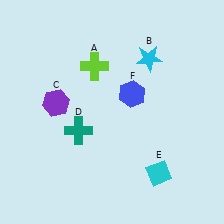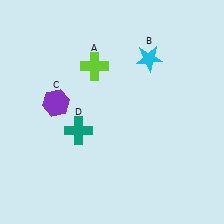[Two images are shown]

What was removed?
The blue hexagon (F), the cyan diamond (E) were removed in Image 2.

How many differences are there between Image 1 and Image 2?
There are 2 differences between the two images.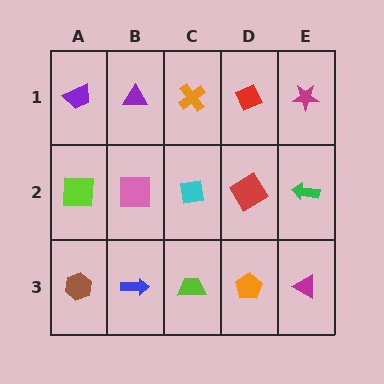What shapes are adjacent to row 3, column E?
A green arrow (row 2, column E), an orange pentagon (row 3, column D).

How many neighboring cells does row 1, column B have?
3.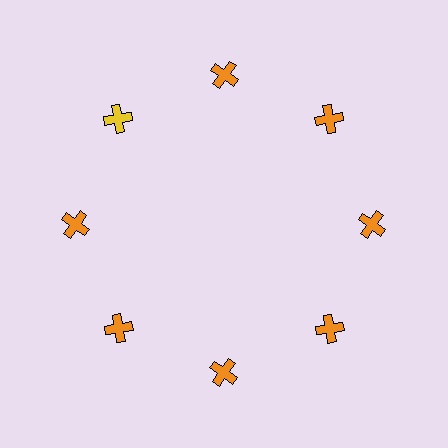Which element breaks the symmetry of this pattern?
The yellow cross at roughly the 10 o'clock position breaks the symmetry. All other shapes are orange crosses.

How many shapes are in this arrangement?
There are 8 shapes arranged in a ring pattern.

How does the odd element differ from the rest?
It has a different color: yellow instead of orange.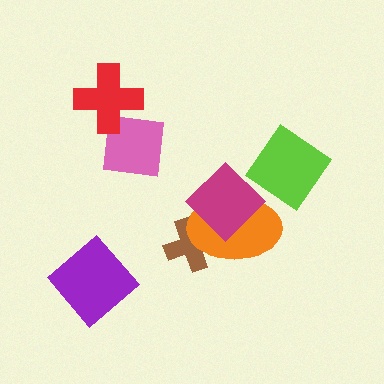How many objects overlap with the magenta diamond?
3 objects overlap with the magenta diamond.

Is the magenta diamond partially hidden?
Yes, it is partially covered by another shape.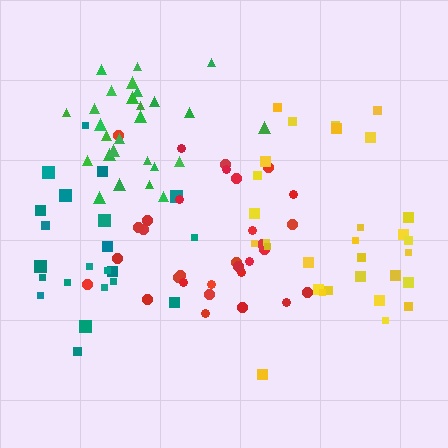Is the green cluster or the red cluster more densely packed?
Green.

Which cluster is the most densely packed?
Green.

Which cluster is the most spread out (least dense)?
Teal.